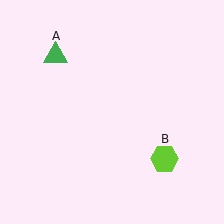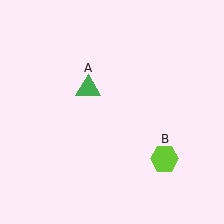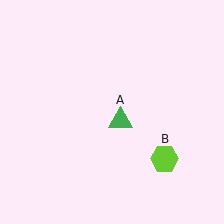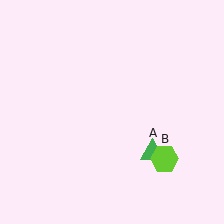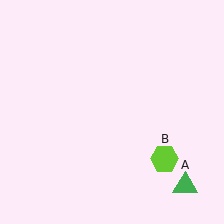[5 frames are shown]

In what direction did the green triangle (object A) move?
The green triangle (object A) moved down and to the right.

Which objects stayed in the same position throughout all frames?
Lime hexagon (object B) remained stationary.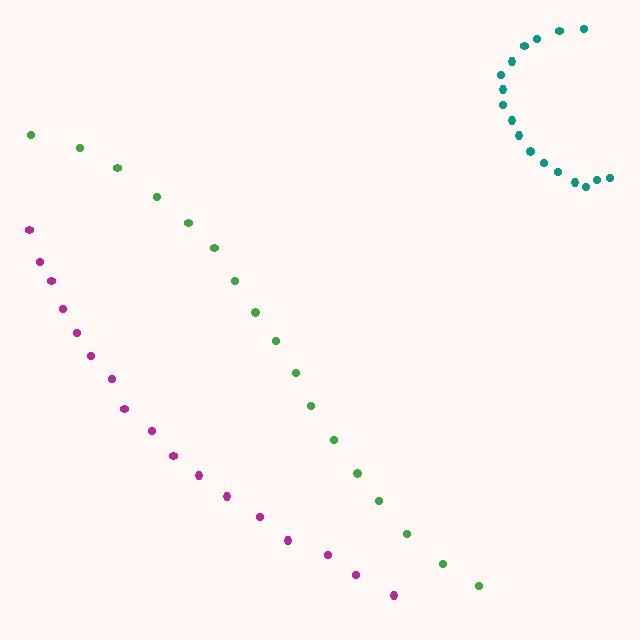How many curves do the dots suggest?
There are 3 distinct paths.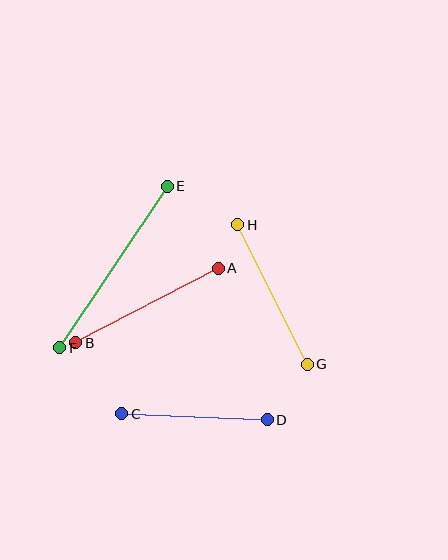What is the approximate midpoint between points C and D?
The midpoint is at approximately (195, 417) pixels.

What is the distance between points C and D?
The distance is approximately 145 pixels.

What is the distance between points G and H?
The distance is approximately 156 pixels.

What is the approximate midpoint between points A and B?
The midpoint is at approximately (147, 305) pixels.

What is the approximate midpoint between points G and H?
The midpoint is at approximately (272, 294) pixels.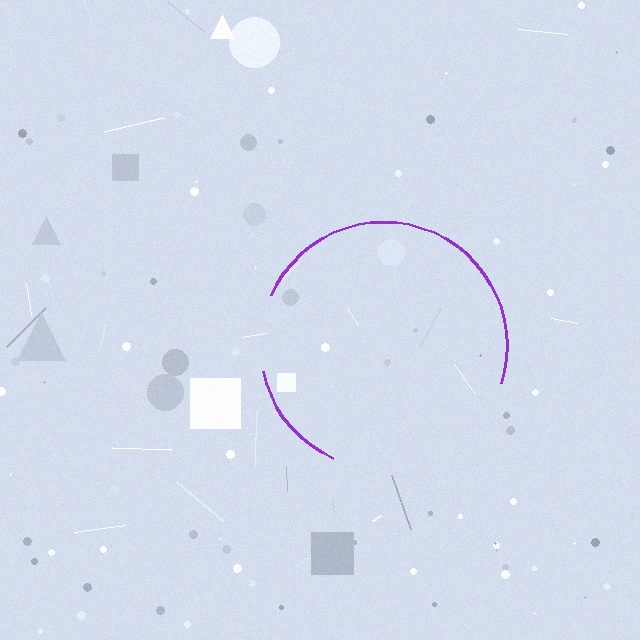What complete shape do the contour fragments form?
The contour fragments form a circle.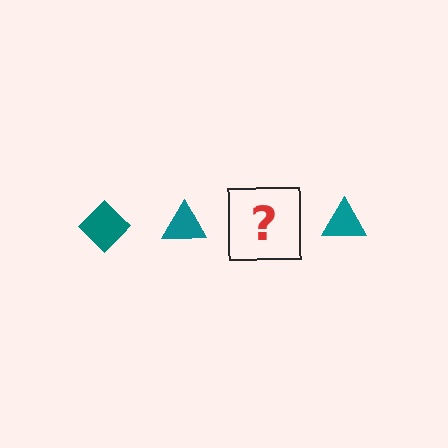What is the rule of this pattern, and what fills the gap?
The rule is that the pattern cycles through diamond, triangle shapes in teal. The gap should be filled with a teal diamond.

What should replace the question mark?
The question mark should be replaced with a teal diamond.